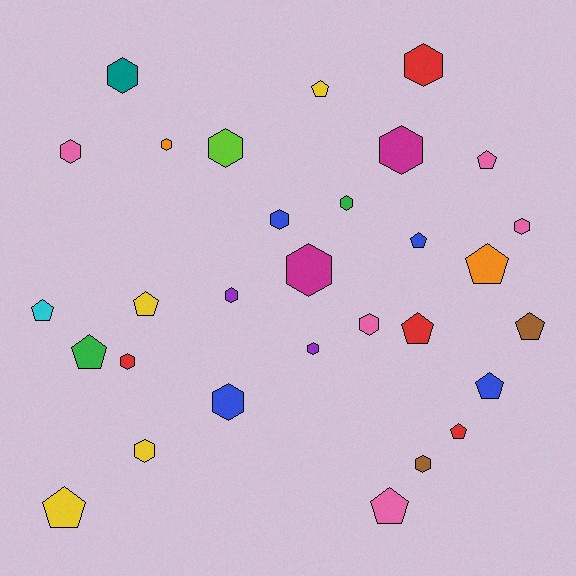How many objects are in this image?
There are 30 objects.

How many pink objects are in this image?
There are 5 pink objects.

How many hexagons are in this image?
There are 17 hexagons.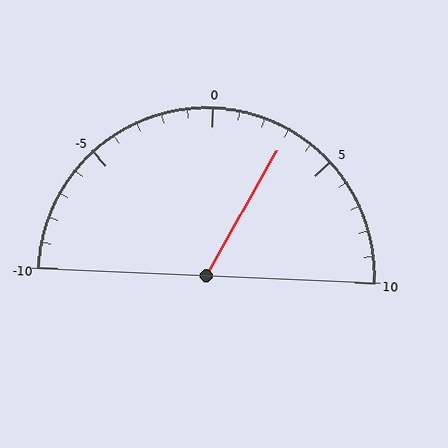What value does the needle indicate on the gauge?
The needle indicates approximately 3.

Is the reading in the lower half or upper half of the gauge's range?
The reading is in the upper half of the range (-10 to 10).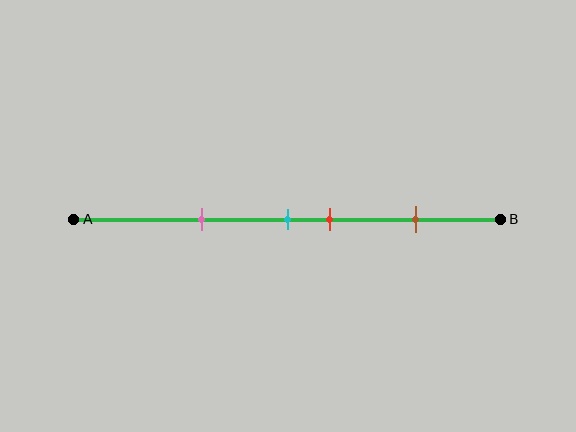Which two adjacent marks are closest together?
The cyan and red marks are the closest adjacent pair.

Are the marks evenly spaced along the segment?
No, the marks are not evenly spaced.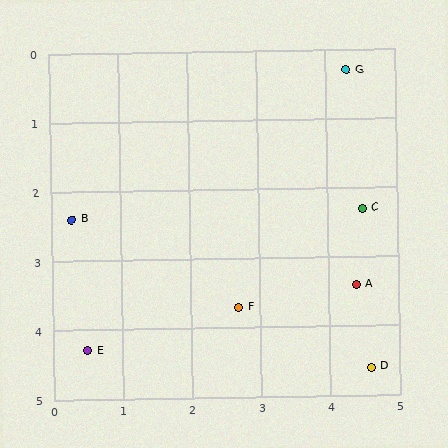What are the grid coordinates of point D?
Point D is at approximately (4.6, 4.6).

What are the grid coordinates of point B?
Point B is at approximately (0.3, 2.4).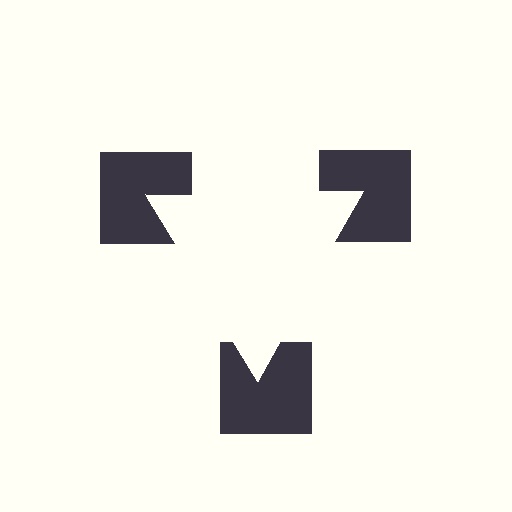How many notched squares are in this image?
There are 3 — one at each vertex of the illusory triangle.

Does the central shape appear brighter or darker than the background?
It typically appears slightly brighter than the background, even though no actual brightness change is drawn.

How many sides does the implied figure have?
3 sides.